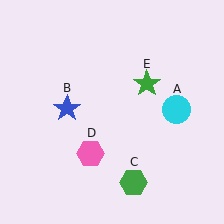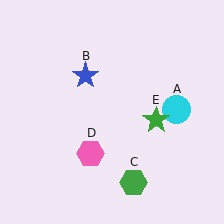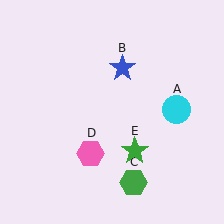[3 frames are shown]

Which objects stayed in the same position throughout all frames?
Cyan circle (object A) and green hexagon (object C) and pink hexagon (object D) remained stationary.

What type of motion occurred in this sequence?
The blue star (object B), green star (object E) rotated clockwise around the center of the scene.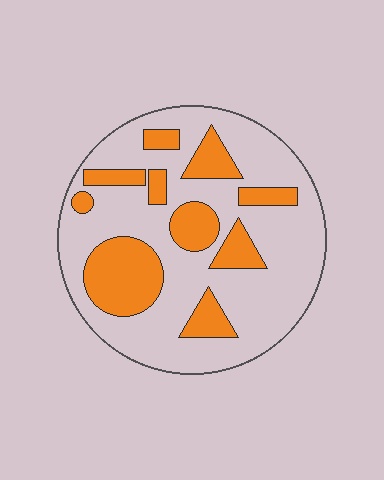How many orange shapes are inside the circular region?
10.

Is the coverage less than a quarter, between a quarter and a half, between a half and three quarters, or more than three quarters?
Between a quarter and a half.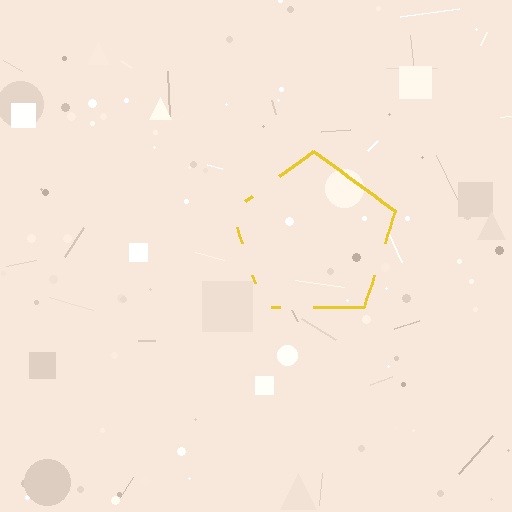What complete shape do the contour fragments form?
The contour fragments form a pentagon.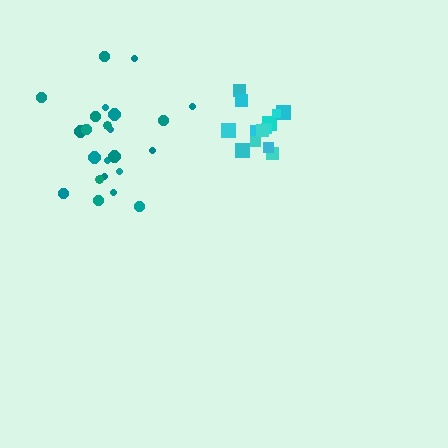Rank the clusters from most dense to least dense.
cyan, teal.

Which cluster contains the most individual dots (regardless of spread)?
Teal (23).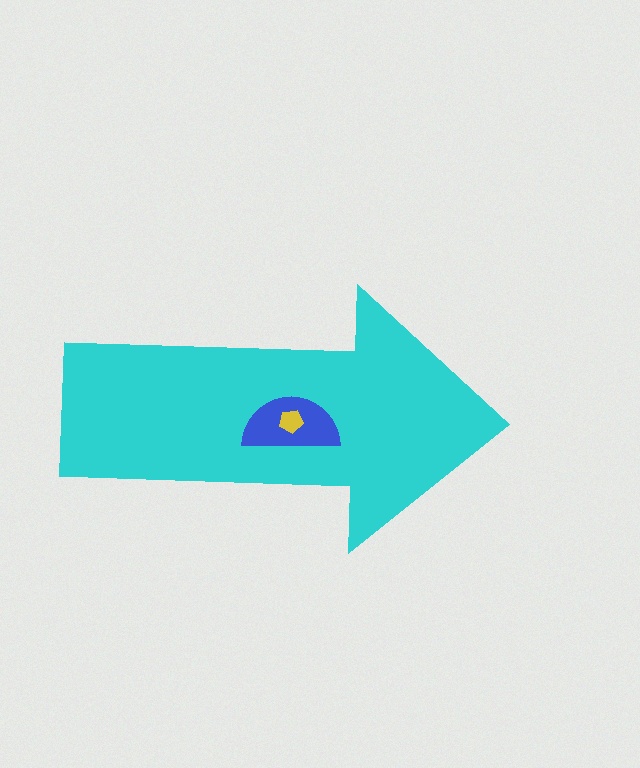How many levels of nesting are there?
3.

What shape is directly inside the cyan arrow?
The blue semicircle.